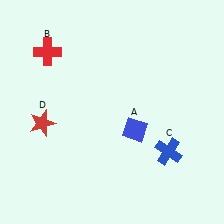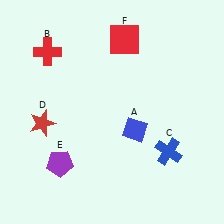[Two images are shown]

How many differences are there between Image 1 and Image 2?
There are 2 differences between the two images.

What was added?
A purple pentagon (E), a red square (F) were added in Image 2.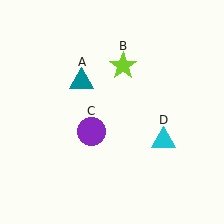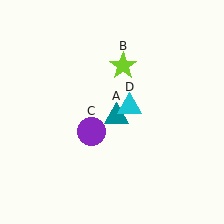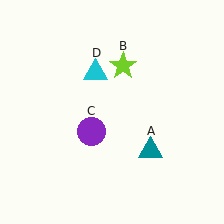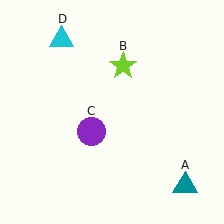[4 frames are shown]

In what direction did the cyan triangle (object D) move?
The cyan triangle (object D) moved up and to the left.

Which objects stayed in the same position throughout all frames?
Lime star (object B) and purple circle (object C) remained stationary.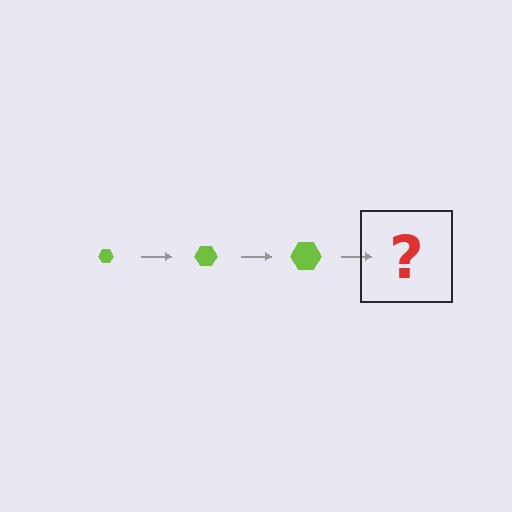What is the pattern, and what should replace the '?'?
The pattern is that the hexagon gets progressively larger each step. The '?' should be a lime hexagon, larger than the previous one.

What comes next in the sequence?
The next element should be a lime hexagon, larger than the previous one.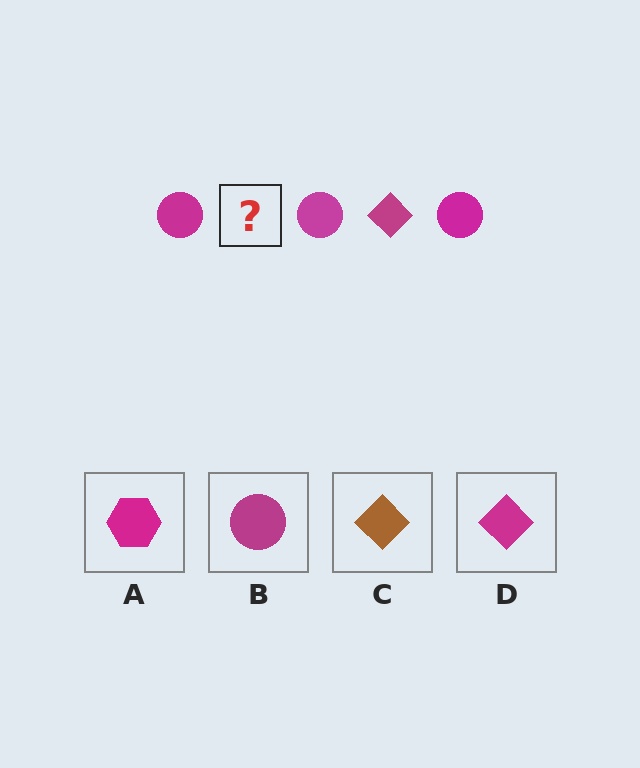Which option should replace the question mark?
Option D.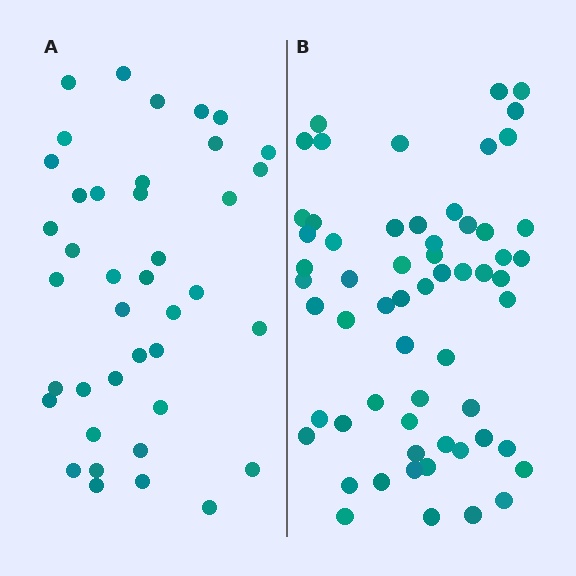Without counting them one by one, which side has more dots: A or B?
Region B (the right region) has more dots.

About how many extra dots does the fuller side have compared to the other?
Region B has approximately 20 more dots than region A.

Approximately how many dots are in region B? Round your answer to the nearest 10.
About 60 dots.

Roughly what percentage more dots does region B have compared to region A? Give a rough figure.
About 50% more.